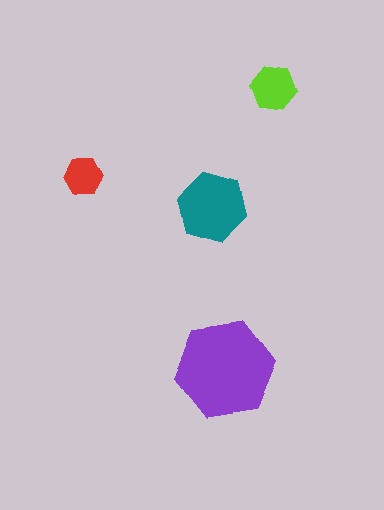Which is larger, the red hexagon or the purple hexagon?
The purple one.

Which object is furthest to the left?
The red hexagon is leftmost.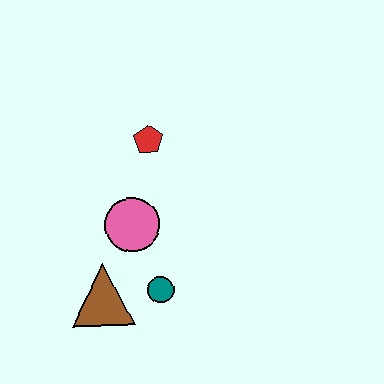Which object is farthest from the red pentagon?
The brown triangle is farthest from the red pentagon.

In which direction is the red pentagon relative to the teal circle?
The red pentagon is above the teal circle.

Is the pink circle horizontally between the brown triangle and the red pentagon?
Yes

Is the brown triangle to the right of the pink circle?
No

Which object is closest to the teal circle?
The brown triangle is closest to the teal circle.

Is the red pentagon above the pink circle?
Yes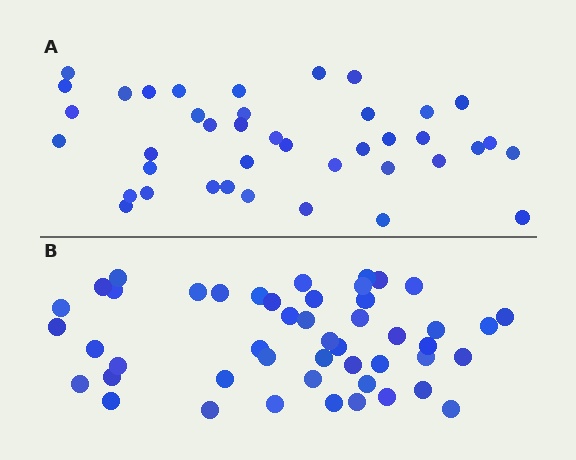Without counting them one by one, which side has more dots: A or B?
Region B (the bottom region) has more dots.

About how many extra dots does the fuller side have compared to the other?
Region B has roughly 8 or so more dots than region A.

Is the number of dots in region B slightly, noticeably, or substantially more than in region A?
Region B has only slightly more — the two regions are fairly close. The ratio is roughly 1.2 to 1.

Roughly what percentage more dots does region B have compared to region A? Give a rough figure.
About 20% more.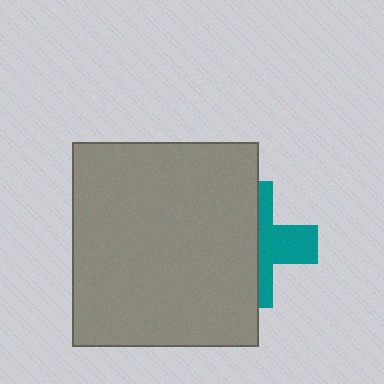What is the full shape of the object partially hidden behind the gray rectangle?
The partially hidden object is a teal cross.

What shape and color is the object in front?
The object in front is a gray rectangle.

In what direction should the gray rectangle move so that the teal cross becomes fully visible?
The gray rectangle should move left. That is the shortest direction to clear the overlap and leave the teal cross fully visible.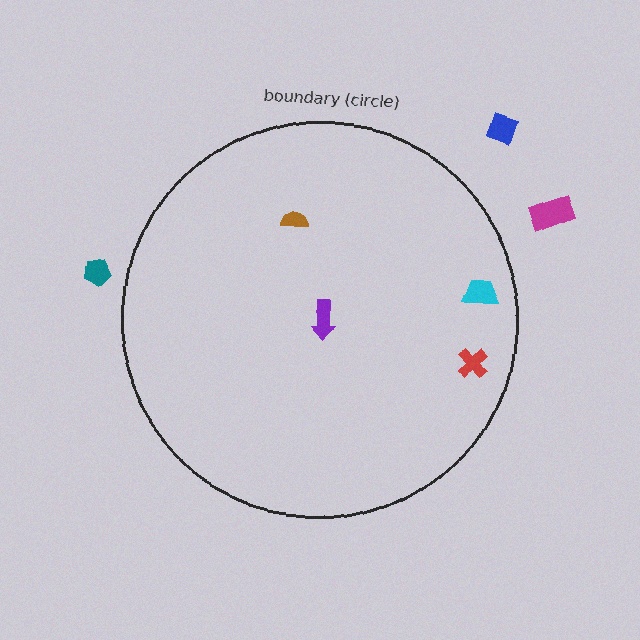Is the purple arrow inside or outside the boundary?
Inside.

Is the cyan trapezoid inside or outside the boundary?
Inside.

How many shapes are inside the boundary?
4 inside, 3 outside.